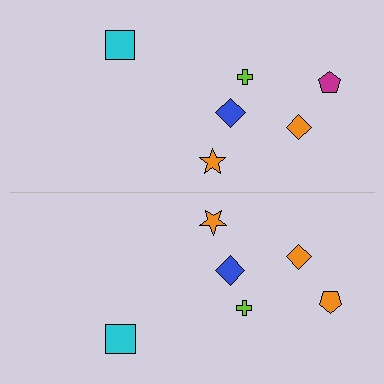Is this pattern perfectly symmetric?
No, the pattern is not perfectly symmetric. The orange pentagon on the bottom side breaks the symmetry — its mirror counterpart is magenta.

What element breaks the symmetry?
The orange pentagon on the bottom side breaks the symmetry — its mirror counterpart is magenta.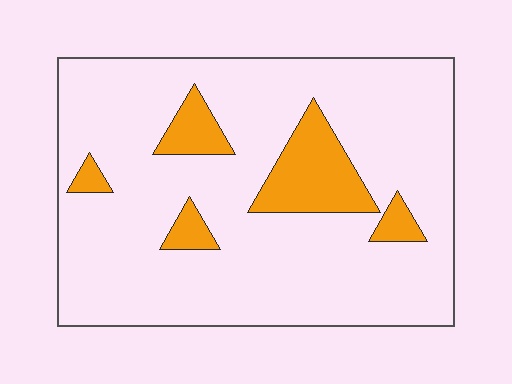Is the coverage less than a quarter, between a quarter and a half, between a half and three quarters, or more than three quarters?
Less than a quarter.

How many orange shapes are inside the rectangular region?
5.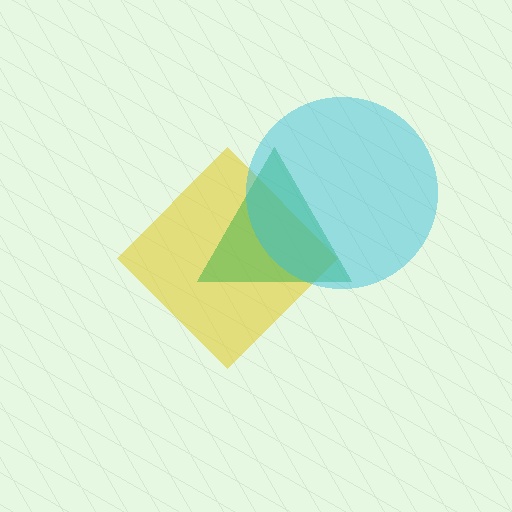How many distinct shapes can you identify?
There are 3 distinct shapes: a yellow diamond, a green triangle, a cyan circle.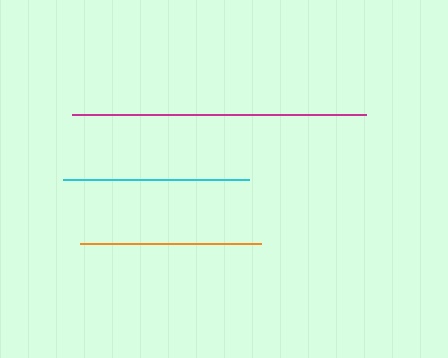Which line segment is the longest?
The magenta line is the longest at approximately 294 pixels.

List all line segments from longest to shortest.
From longest to shortest: magenta, cyan, orange.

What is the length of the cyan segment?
The cyan segment is approximately 185 pixels long.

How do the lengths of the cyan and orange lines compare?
The cyan and orange lines are approximately the same length.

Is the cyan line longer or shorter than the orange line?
The cyan line is longer than the orange line.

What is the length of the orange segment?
The orange segment is approximately 181 pixels long.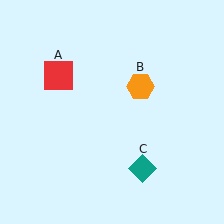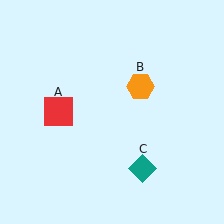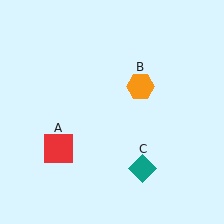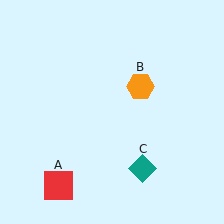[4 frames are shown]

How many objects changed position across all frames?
1 object changed position: red square (object A).